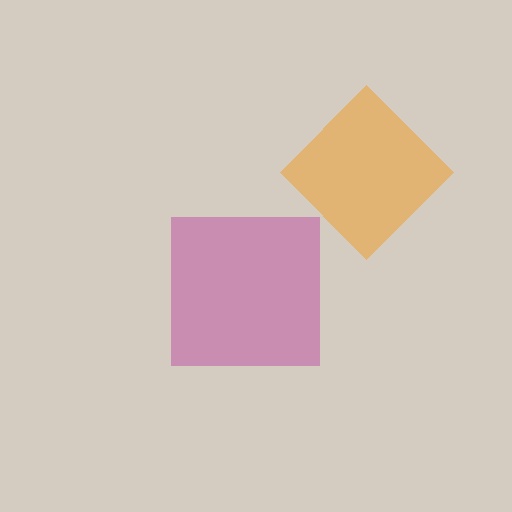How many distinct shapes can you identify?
There are 2 distinct shapes: an orange diamond, a magenta square.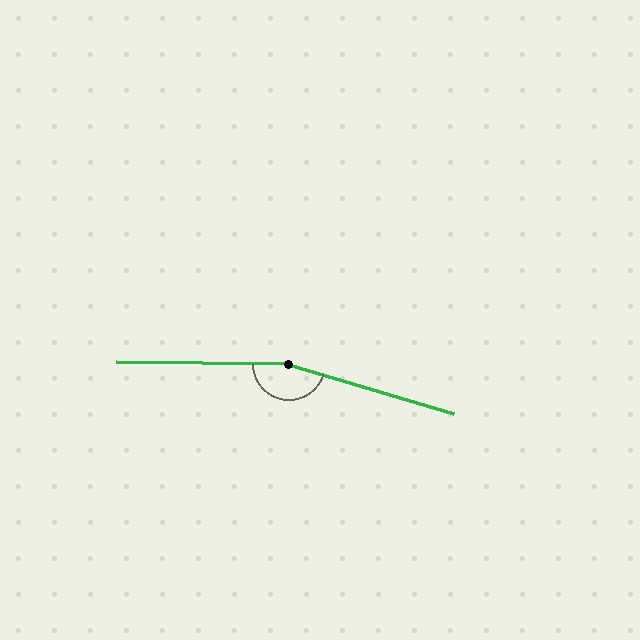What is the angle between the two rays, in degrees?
Approximately 164 degrees.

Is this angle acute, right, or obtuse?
It is obtuse.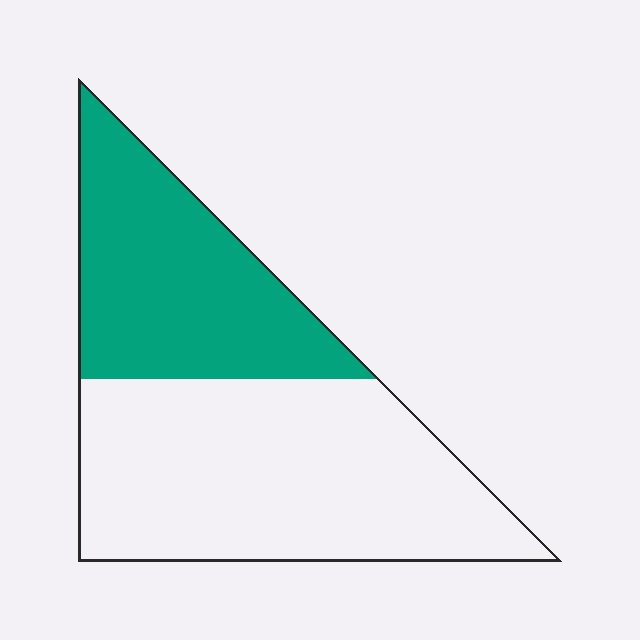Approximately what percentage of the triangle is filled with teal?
Approximately 40%.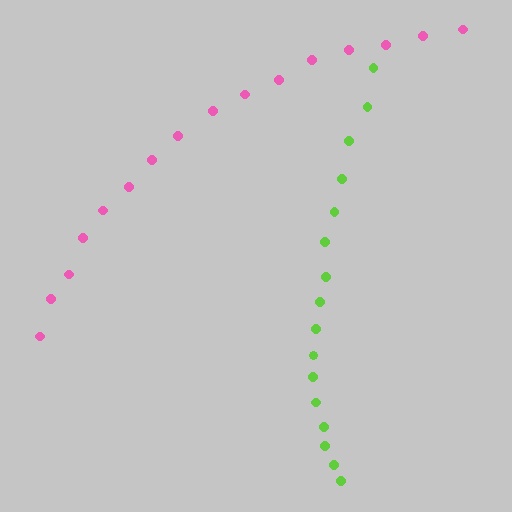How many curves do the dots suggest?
There are 2 distinct paths.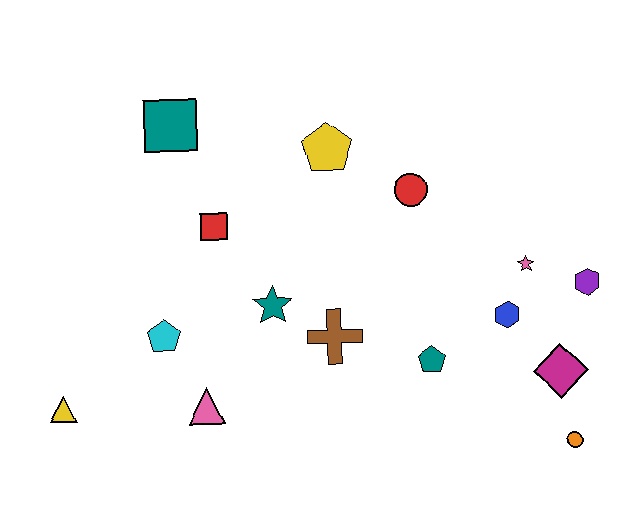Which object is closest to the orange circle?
The magenta diamond is closest to the orange circle.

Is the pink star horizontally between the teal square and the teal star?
No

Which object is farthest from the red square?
The orange circle is farthest from the red square.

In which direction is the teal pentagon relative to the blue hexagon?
The teal pentagon is to the left of the blue hexagon.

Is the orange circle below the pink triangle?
Yes